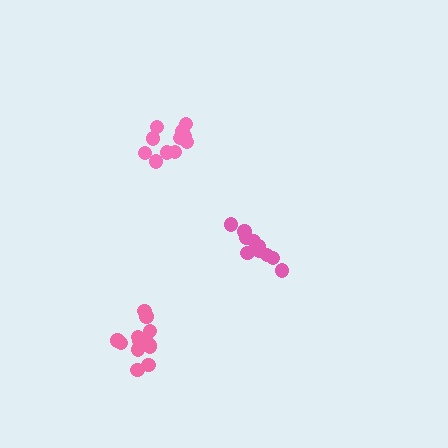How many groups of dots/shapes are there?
There are 3 groups.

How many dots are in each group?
Group 1: 11 dots, Group 2: 13 dots, Group 3: 10 dots (34 total).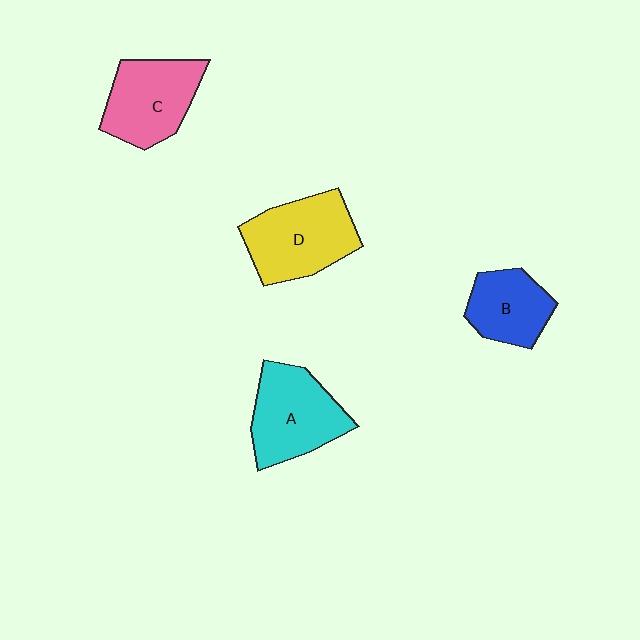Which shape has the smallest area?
Shape B (blue).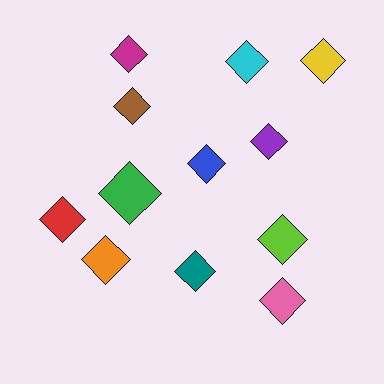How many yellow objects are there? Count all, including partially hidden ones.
There is 1 yellow object.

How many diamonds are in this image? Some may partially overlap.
There are 12 diamonds.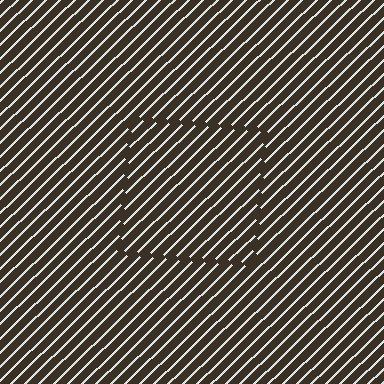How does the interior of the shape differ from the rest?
The interior of the shape contains the same grating, shifted by half a period — the contour is defined by the phase discontinuity where line-ends from the inner and outer gratings abut.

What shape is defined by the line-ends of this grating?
An illusory square. The interior of the shape contains the same grating, shifted by half a period — the contour is defined by the phase discontinuity where line-ends from the inner and outer gratings abut.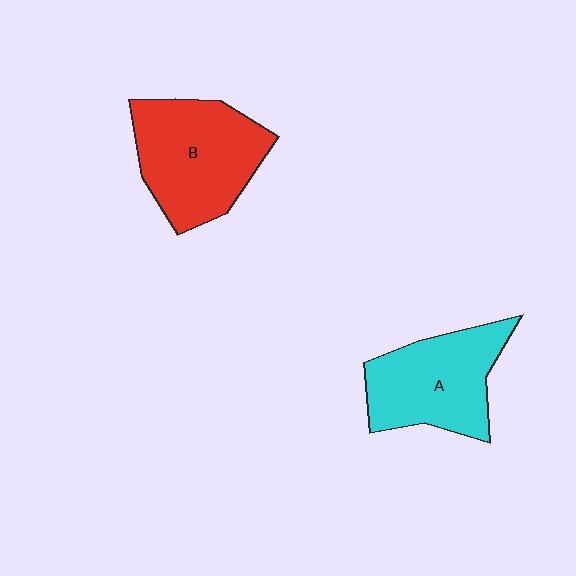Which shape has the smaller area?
Shape A (cyan).